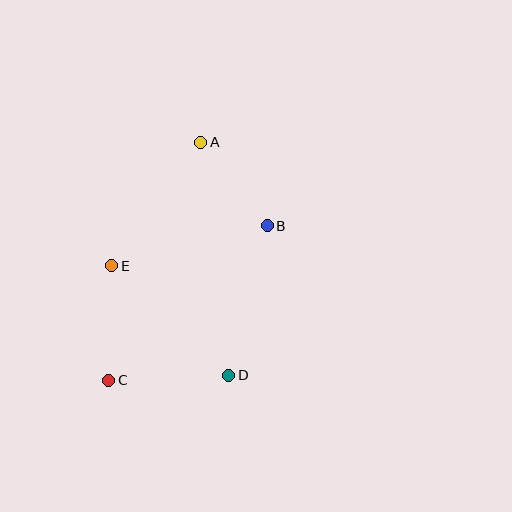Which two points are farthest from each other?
Points A and C are farthest from each other.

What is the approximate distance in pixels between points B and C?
The distance between B and C is approximately 221 pixels.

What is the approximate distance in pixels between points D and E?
The distance between D and E is approximately 160 pixels.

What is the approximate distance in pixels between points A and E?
The distance between A and E is approximately 152 pixels.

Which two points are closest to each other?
Points A and B are closest to each other.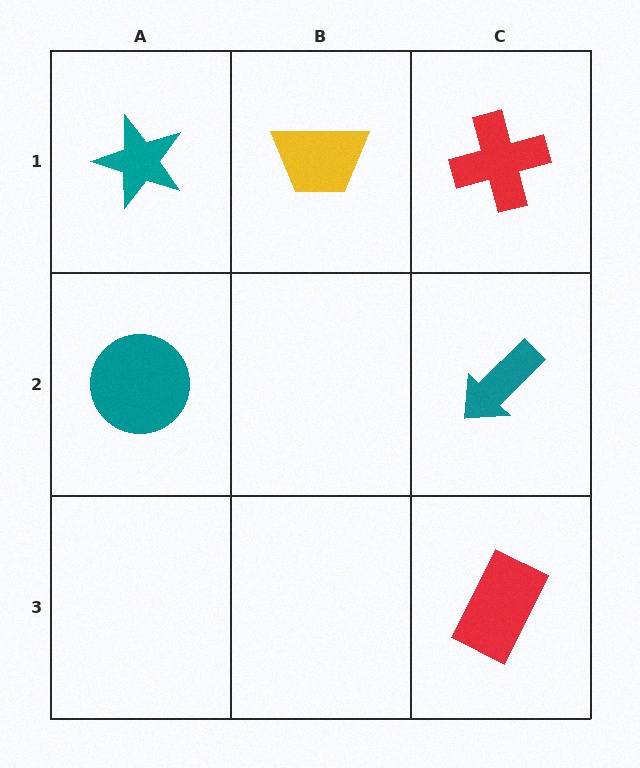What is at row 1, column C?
A red cross.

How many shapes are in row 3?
1 shape.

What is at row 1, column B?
A yellow trapezoid.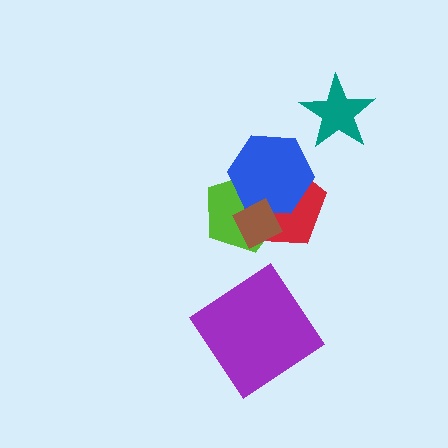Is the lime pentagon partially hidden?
Yes, it is partially covered by another shape.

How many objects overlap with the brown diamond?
3 objects overlap with the brown diamond.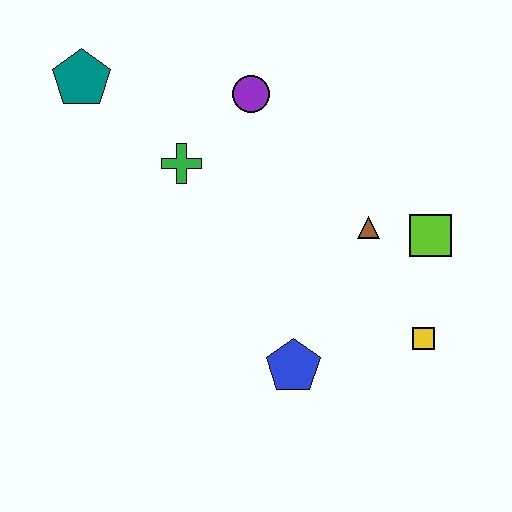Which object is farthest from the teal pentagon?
The yellow square is farthest from the teal pentagon.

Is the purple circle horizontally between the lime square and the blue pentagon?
No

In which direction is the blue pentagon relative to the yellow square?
The blue pentagon is to the left of the yellow square.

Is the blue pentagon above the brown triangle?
No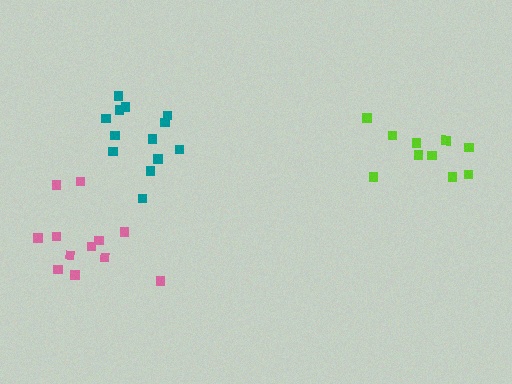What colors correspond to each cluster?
The clusters are colored: lime, pink, teal.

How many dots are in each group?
Group 1: 10 dots, Group 2: 12 dots, Group 3: 13 dots (35 total).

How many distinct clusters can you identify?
There are 3 distinct clusters.